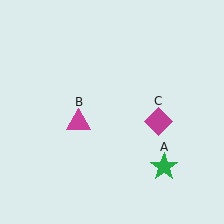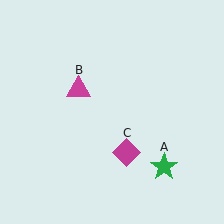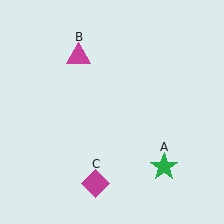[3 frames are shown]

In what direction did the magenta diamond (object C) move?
The magenta diamond (object C) moved down and to the left.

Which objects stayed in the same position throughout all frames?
Green star (object A) remained stationary.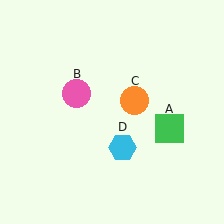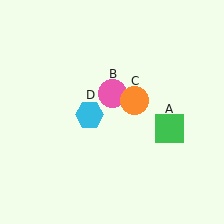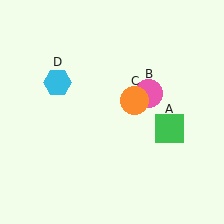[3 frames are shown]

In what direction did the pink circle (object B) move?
The pink circle (object B) moved right.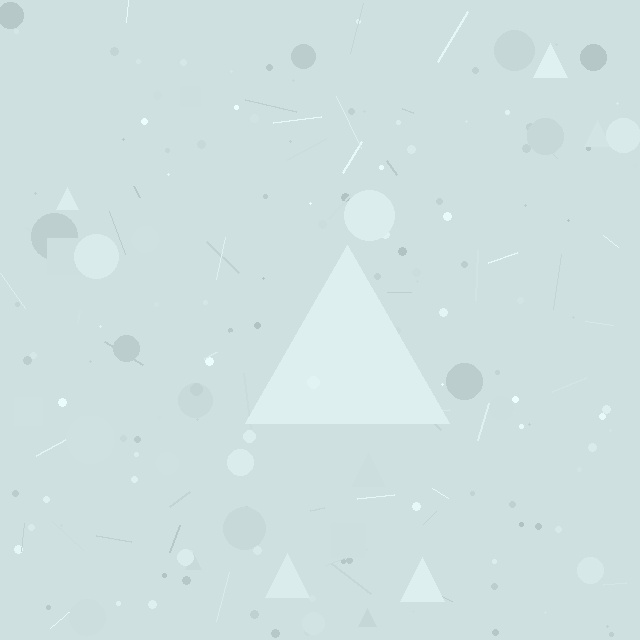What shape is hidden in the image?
A triangle is hidden in the image.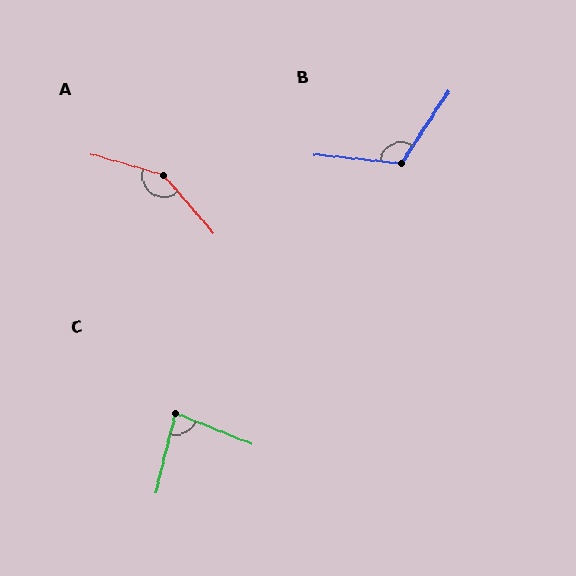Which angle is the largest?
A, at approximately 147 degrees.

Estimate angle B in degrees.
Approximately 117 degrees.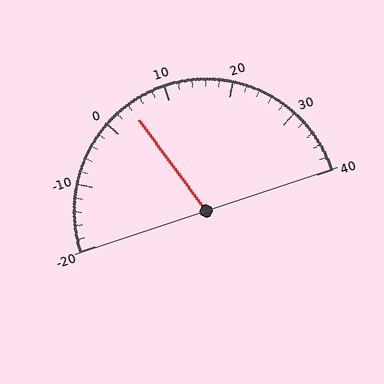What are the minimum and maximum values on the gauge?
The gauge ranges from -20 to 40.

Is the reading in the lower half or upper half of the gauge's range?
The reading is in the lower half of the range (-20 to 40).